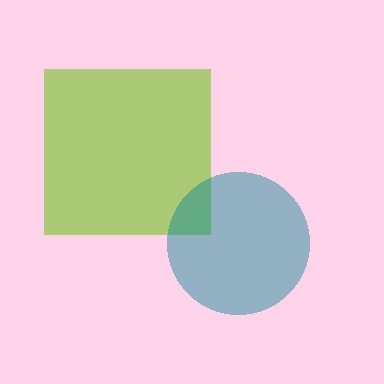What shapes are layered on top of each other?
The layered shapes are: a lime square, a teal circle.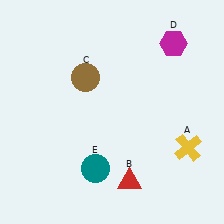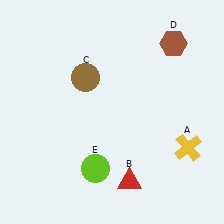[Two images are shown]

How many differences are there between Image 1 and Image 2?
There are 2 differences between the two images.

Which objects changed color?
D changed from magenta to brown. E changed from teal to lime.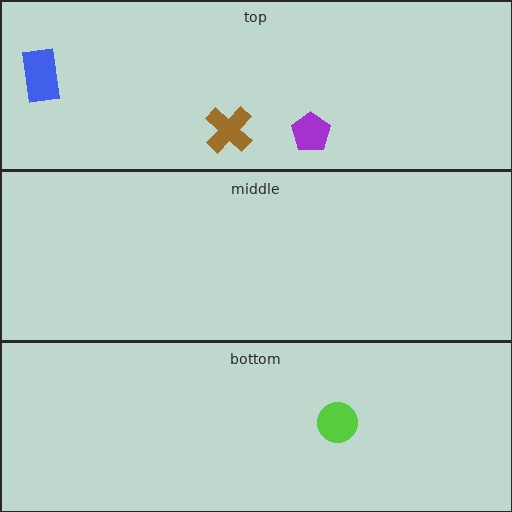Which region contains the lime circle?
The bottom region.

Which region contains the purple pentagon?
The top region.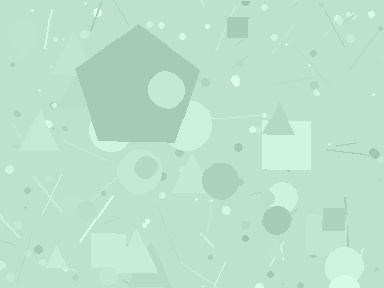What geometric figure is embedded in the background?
A pentagon is embedded in the background.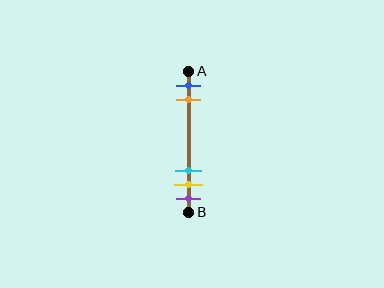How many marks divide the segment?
There are 5 marks dividing the segment.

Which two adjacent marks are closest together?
The yellow and purple marks are the closest adjacent pair.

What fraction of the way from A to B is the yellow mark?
The yellow mark is approximately 80% (0.8) of the way from A to B.